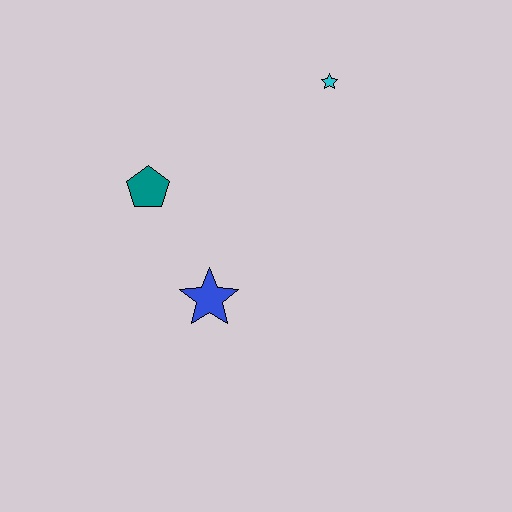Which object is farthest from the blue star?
The cyan star is farthest from the blue star.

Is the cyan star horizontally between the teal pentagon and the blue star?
No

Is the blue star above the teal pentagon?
No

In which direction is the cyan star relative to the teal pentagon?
The cyan star is to the right of the teal pentagon.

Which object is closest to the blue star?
The teal pentagon is closest to the blue star.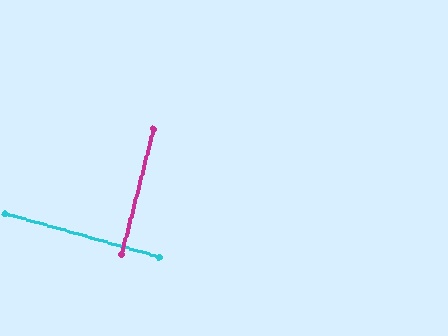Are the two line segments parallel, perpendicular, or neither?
Perpendicular — they meet at approximately 89°.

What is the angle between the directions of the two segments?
Approximately 89 degrees.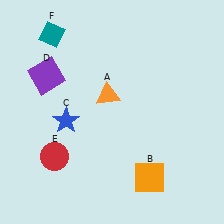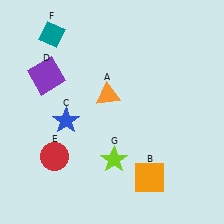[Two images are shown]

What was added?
A lime star (G) was added in Image 2.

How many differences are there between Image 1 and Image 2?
There is 1 difference between the two images.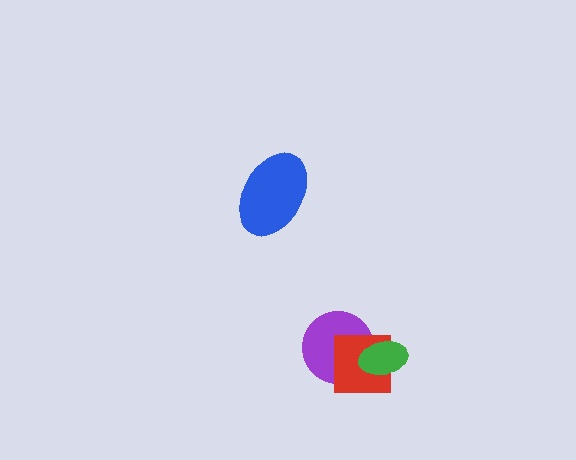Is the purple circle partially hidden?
Yes, it is partially covered by another shape.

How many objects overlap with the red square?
2 objects overlap with the red square.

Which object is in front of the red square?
The green ellipse is in front of the red square.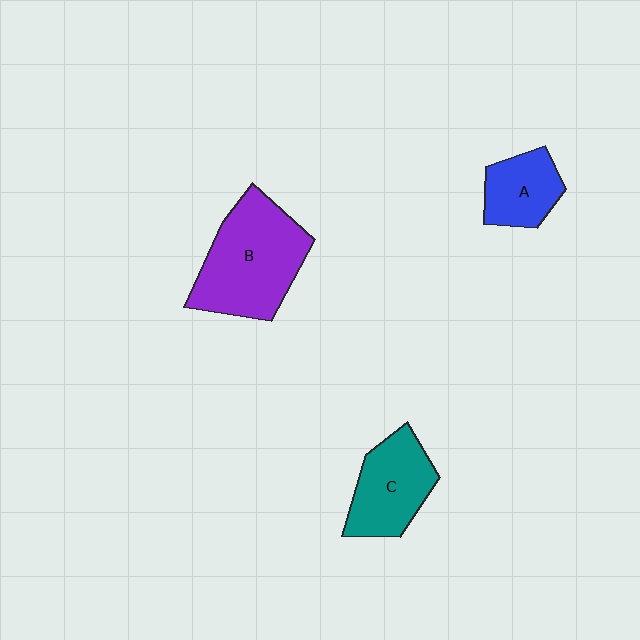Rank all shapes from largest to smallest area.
From largest to smallest: B (purple), C (teal), A (blue).